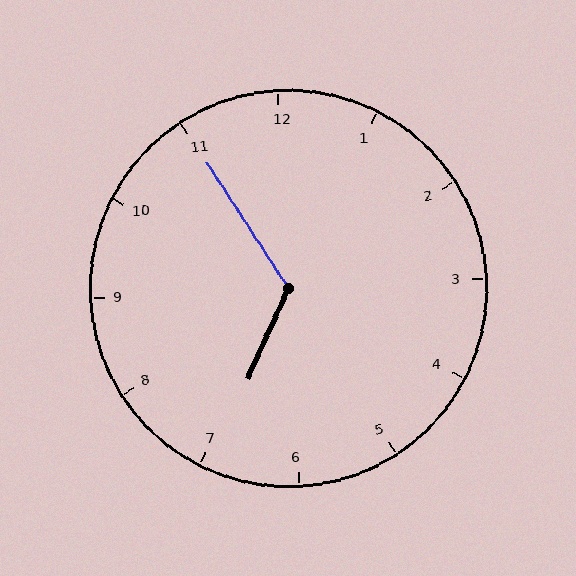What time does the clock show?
6:55.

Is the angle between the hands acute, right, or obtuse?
It is obtuse.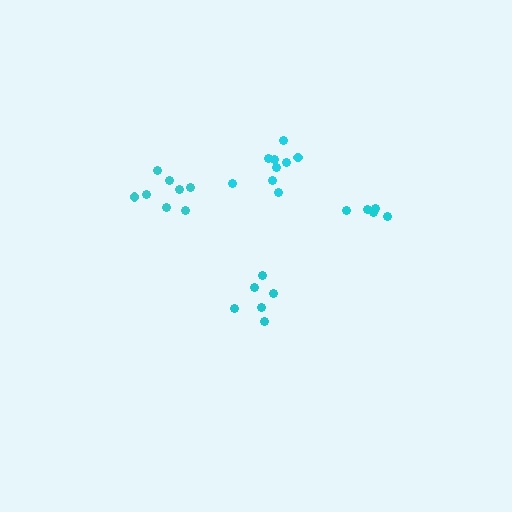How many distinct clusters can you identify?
There are 4 distinct clusters.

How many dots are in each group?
Group 1: 6 dots, Group 2: 5 dots, Group 3: 9 dots, Group 4: 9 dots (29 total).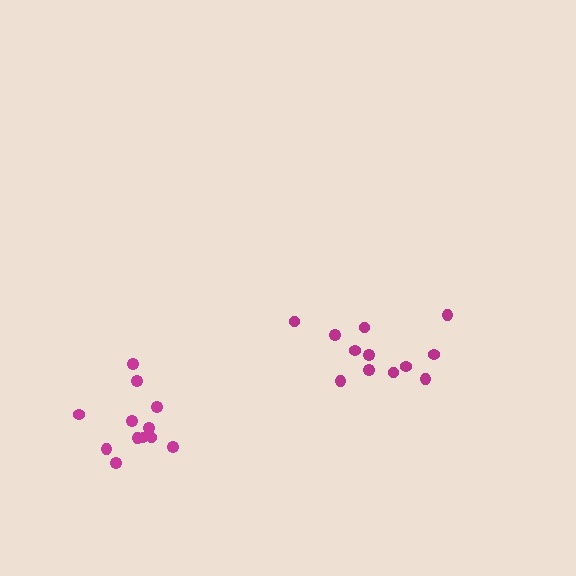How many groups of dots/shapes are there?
There are 2 groups.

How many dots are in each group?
Group 1: 12 dots, Group 2: 12 dots (24 total).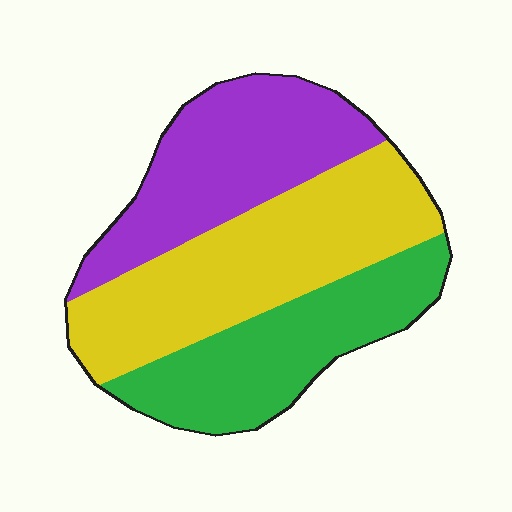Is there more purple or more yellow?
Yellow.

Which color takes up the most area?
Yellow, at roughly 40%.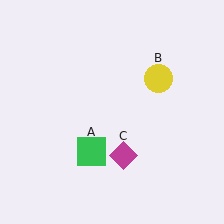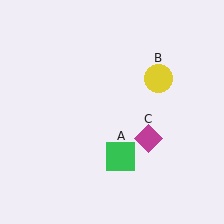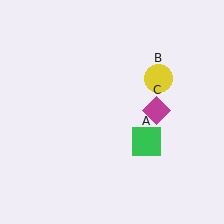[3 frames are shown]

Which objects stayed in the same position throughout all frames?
Yellow circle (object B) remained stationary.